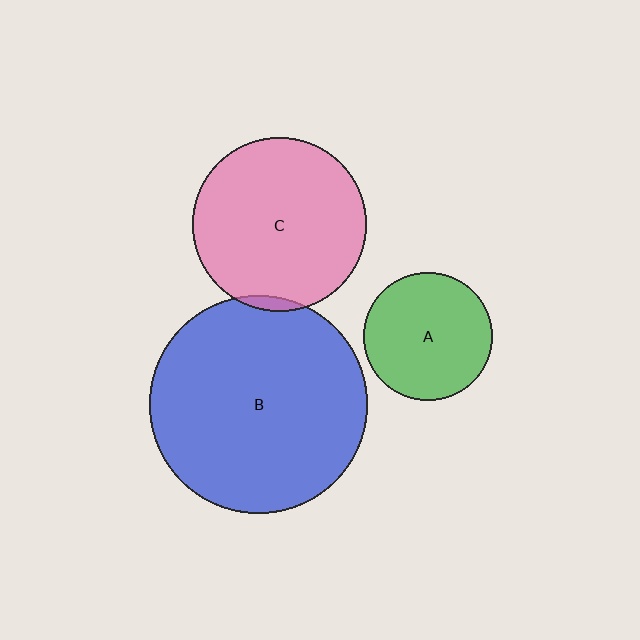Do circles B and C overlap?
Yes.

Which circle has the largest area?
Circle B (blue).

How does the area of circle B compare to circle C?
Approximately 1.6 times.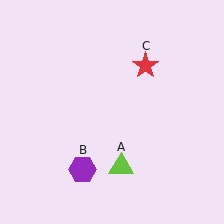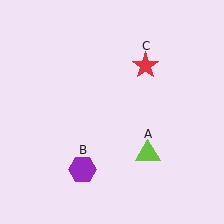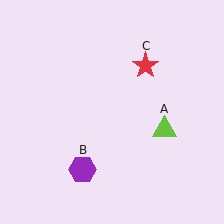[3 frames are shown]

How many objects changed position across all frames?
1 object changed position: lime triangle (object A).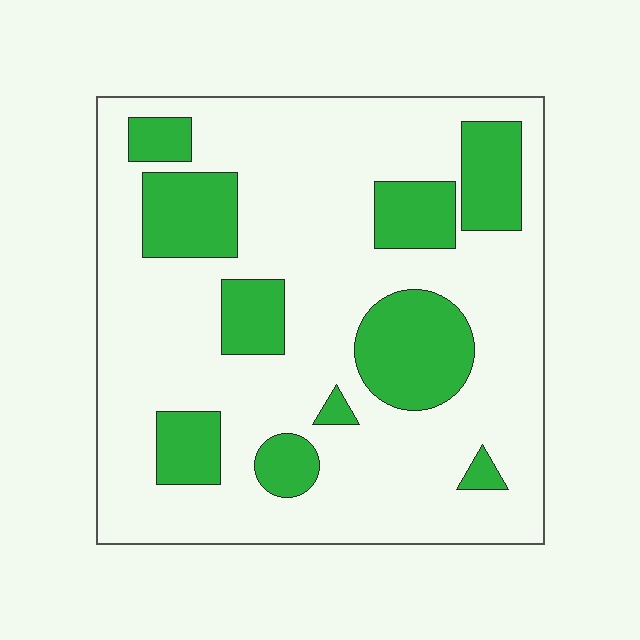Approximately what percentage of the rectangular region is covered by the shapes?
Approximately 25%.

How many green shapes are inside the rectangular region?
10.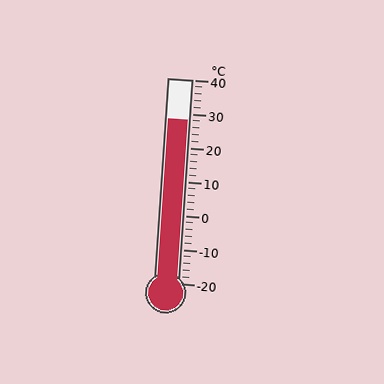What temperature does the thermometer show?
The thermometer shows approximately 28°C.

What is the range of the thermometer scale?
The thermometer scale ranges from -20°C to 40°C.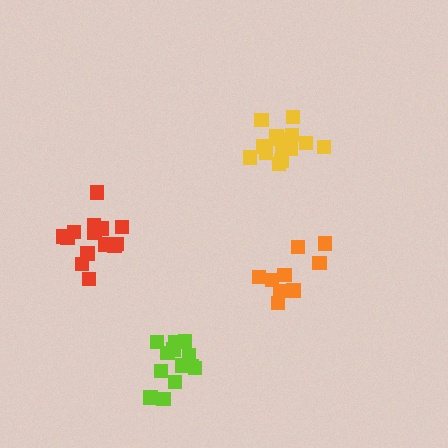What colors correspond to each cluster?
The clusters are colored: yellow, orange, red, lime.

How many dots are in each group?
Group 1: 14 dots, Group 2: 10 dots, Group 3: 14 dots, Group 4: 13 dots (51 total).